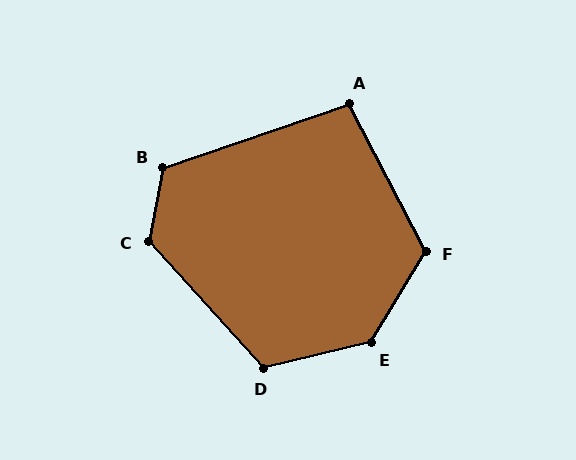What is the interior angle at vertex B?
Approximately 120 degrees (obtuse).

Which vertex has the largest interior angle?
E, at approximately 135 degrees.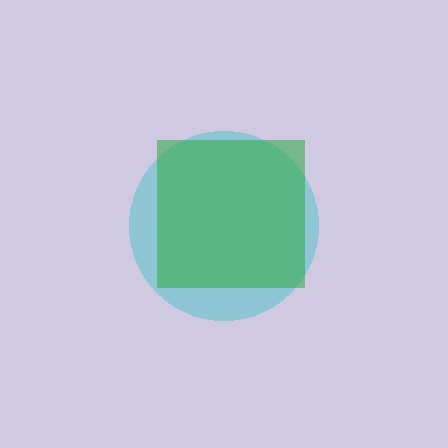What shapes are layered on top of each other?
The layered shapes are: a cyan circle, a green square.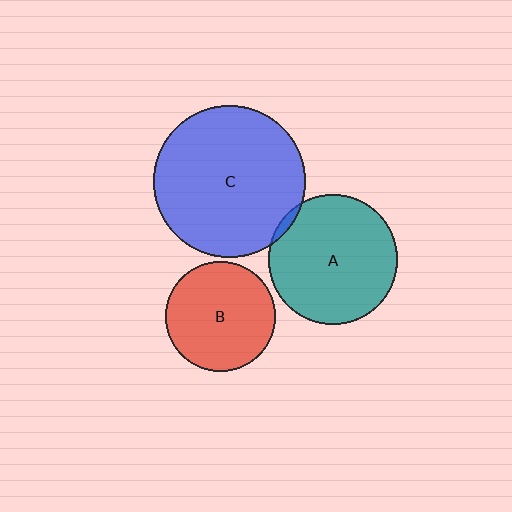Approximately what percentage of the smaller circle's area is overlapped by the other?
Approximately 5%.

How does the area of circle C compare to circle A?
Approximately 1.4 times.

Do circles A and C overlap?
Yes.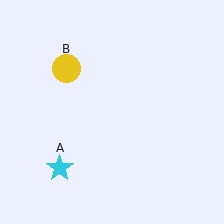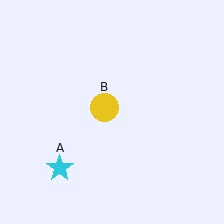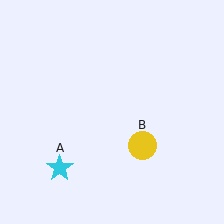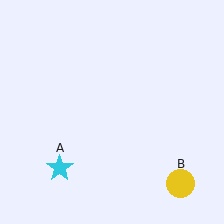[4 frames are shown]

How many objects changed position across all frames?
1 object changed position: yellow circle (object B).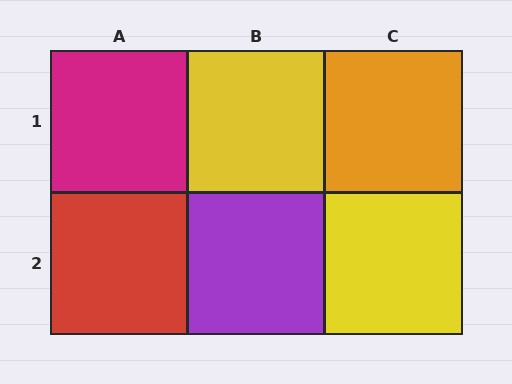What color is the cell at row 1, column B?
Yellow.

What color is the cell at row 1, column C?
Orange.